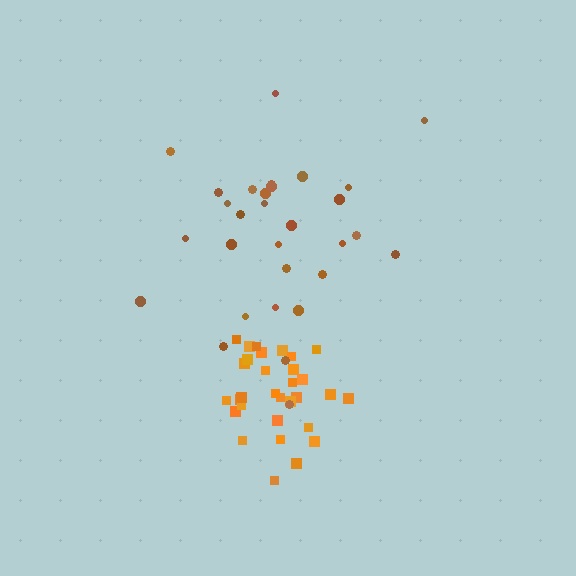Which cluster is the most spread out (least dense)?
Brown.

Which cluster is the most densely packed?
Orange.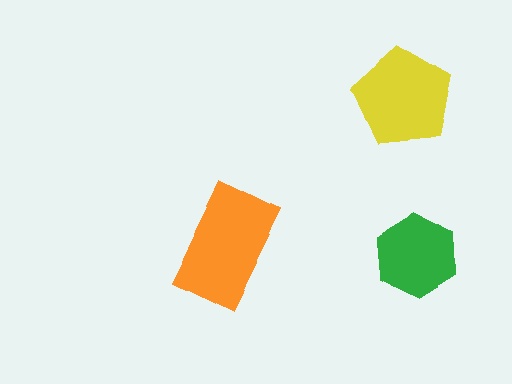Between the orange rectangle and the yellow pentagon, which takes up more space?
The orange rectangle.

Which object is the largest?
The orange rectangle.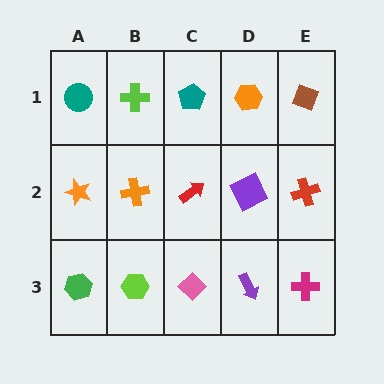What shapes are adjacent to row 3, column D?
A purple square (row 2, column D), a pink diamond (row 3, column C), a magenta cross (row 3, column E).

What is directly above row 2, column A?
A teal circle.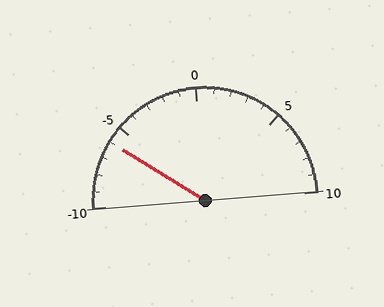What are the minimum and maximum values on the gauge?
The gauge ranges from -10 to 10.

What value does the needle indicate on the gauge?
The needle indicates approximately -6.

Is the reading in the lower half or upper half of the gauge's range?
The reading is in the lower half of the range (-10 to 10).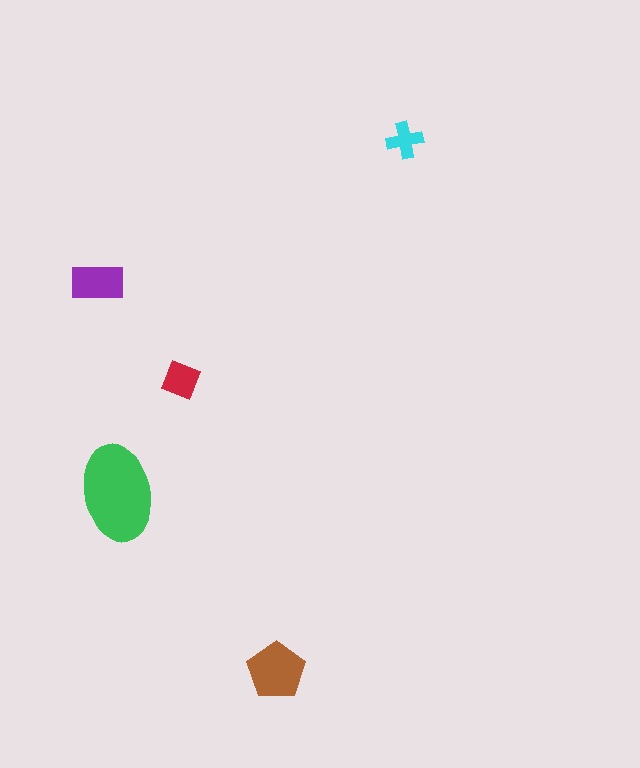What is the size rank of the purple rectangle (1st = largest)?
3rd.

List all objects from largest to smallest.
The green ellipse, the brown pentagon, the purple rectangle, the red square, the cyan cross.